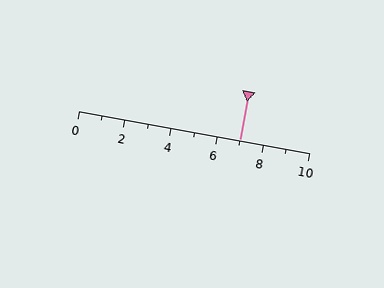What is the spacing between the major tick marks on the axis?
The major ticks are spaced 2 apart.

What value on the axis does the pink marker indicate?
The marker indicates approximately 7.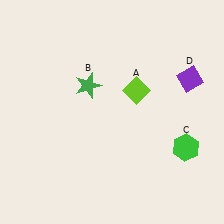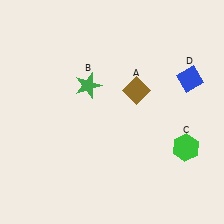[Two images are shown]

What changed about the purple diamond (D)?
In Image 1, D is purple. In Image 2, it changed to blue.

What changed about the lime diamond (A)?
In Image 1, A is lime. In Image 2, it changed to brown.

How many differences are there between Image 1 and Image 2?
There are 2 differences between the two images.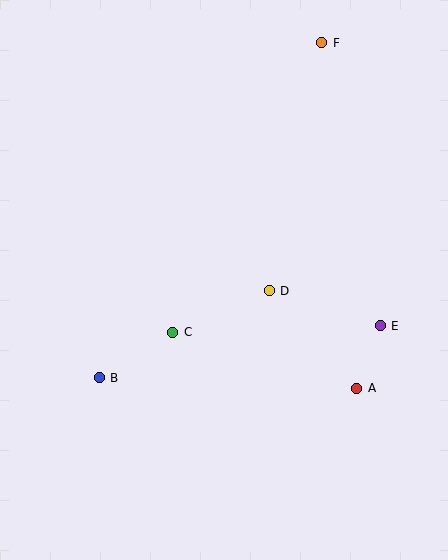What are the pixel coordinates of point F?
Point F is at (322, 43).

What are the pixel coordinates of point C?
Point C is at (173, 332).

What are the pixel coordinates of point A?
Point A is at (357, 388).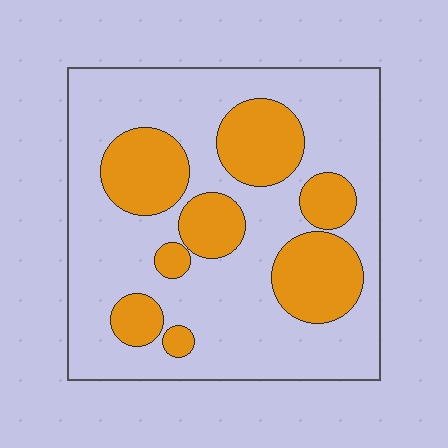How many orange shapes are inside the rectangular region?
8.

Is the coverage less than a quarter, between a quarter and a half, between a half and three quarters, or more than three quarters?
Between a quarter and a half.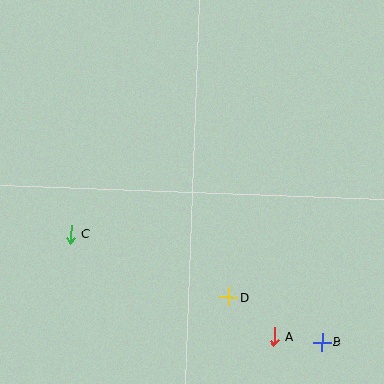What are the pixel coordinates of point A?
Point A is at (274, 336).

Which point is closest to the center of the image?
Point D at (229, 297) is closest to the center.